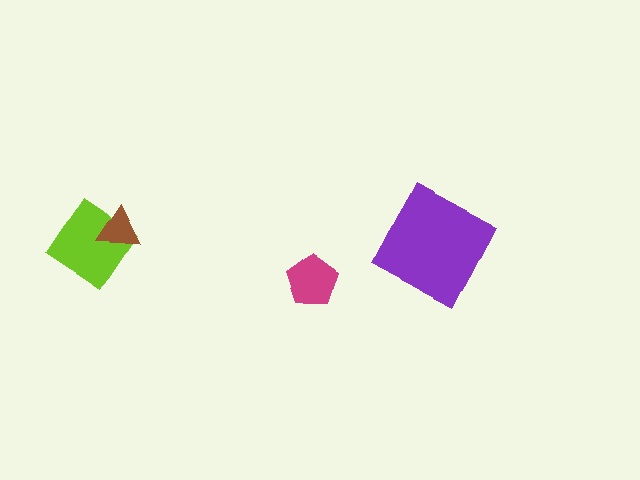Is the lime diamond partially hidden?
Yes, it is partially covered by another shape.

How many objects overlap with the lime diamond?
1 object overlaps with the lime diamond.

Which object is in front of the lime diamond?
The brown triangle is in front of the lime diamond.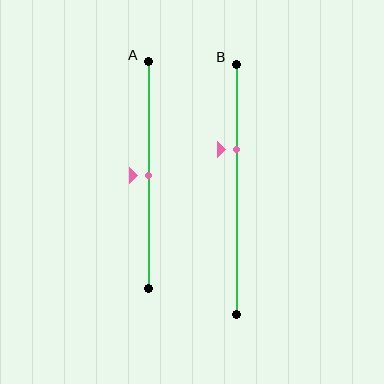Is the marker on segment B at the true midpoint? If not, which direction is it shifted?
No, the marker on segment B is shifted upward by about 16% of the segment length.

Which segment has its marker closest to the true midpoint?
Segment A has its marker closest to the true midpoint.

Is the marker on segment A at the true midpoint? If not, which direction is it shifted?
Yes, the marker on segment A is at the true midpoint.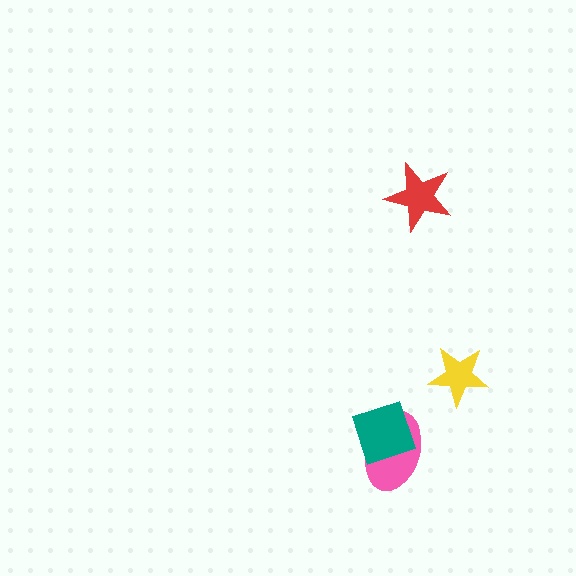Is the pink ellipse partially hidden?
Yes, it is partially covered by another shape.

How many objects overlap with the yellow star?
0 objects overlap with the yellow star.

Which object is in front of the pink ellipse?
The teal diamond is in front of the pink ellipse.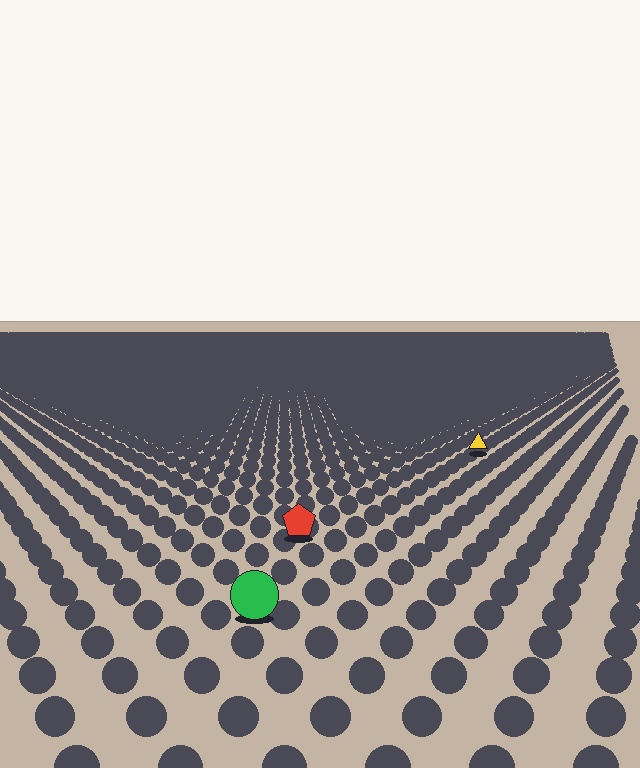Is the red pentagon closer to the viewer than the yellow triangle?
Yes. The red pentagon is closer — you can tell from the texture gradient: the ground texture is coarser near it.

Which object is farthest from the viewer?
The yellow triangle is farthest from the viewer. It appears smaller and the ground texture around it is denser.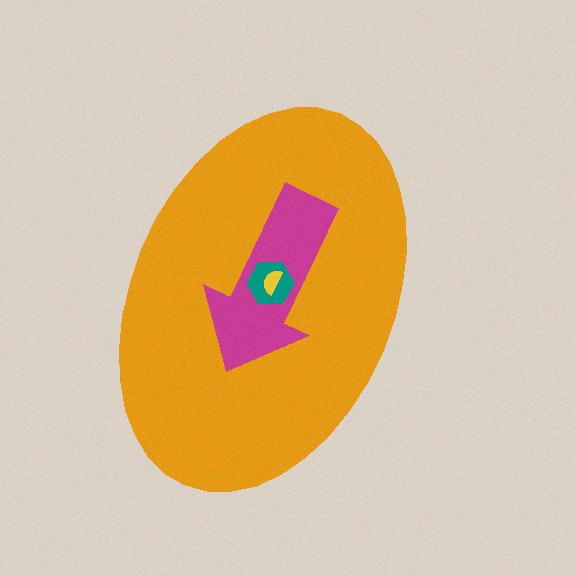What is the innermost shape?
The yellow semicircle.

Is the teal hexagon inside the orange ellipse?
Yes.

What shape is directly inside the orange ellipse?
The magenta arrow.